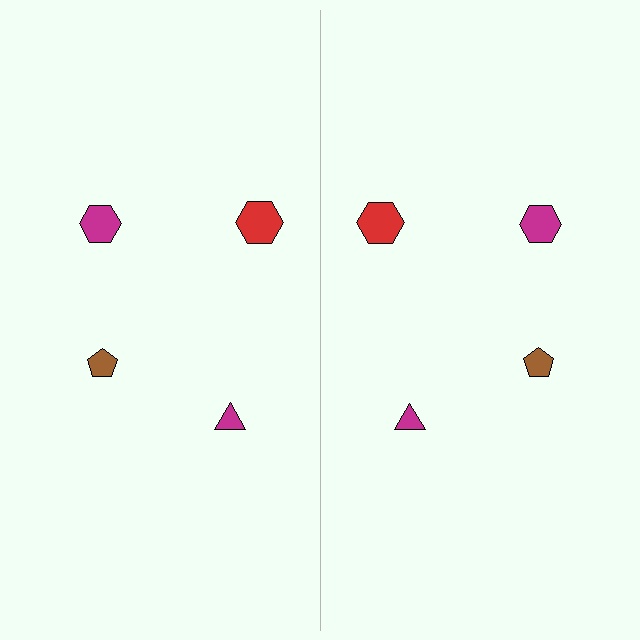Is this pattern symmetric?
Yes, this pattern has bilateral (reflection) symmetry.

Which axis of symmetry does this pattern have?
The pattern has a vertical axis of symmetry running through the center of the image.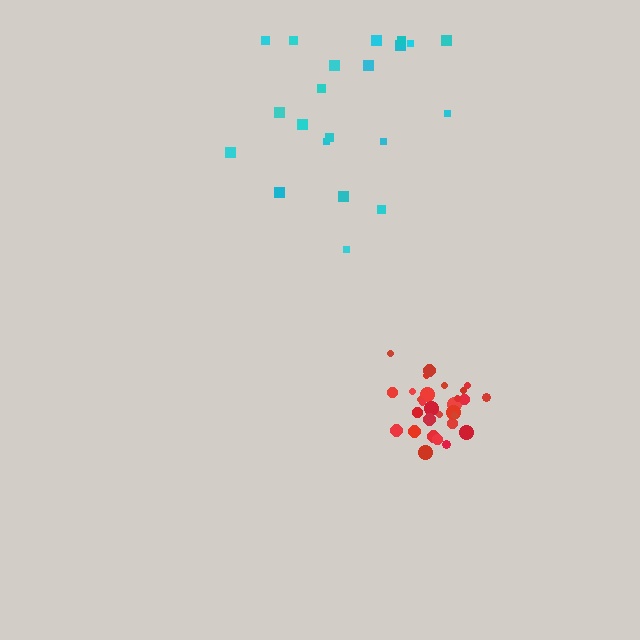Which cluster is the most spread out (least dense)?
Cyan.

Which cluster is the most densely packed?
Red.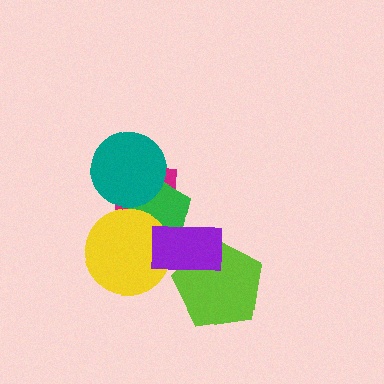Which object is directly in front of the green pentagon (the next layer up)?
The teal circle is directly in front of the green pentagon.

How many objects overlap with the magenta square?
4 objects overlap with the magenta square.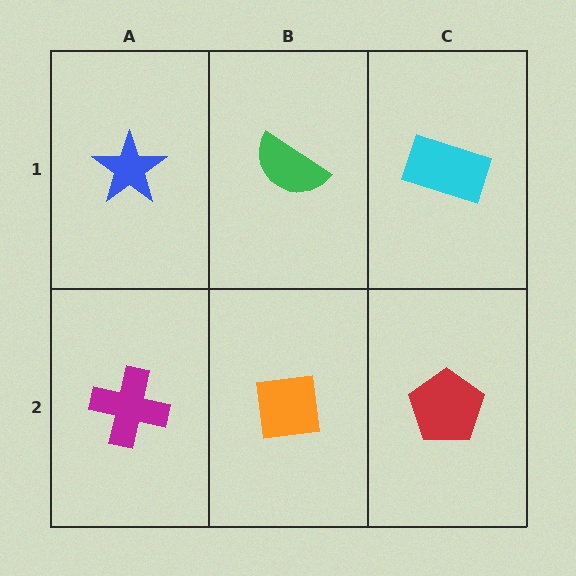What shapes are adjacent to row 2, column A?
A blue star (row 1, column A), an orange square (row 2, column B).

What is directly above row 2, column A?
A blue star.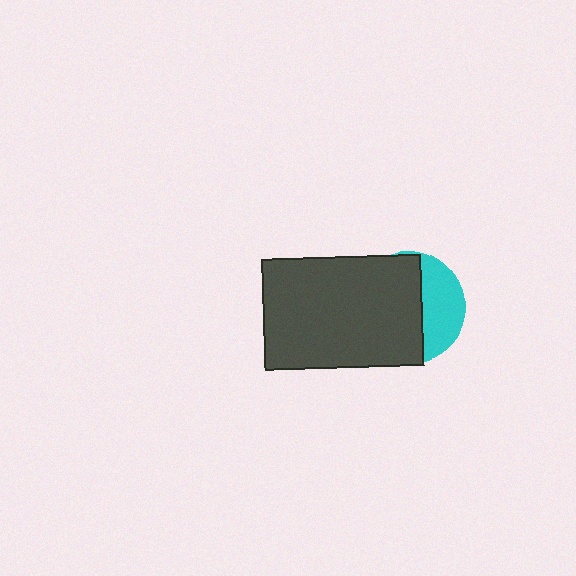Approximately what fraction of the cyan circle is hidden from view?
Roughly 64% of the cyan circle is hidden behind the dark gray rectangle.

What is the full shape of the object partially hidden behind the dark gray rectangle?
The partially hidden object is a cyan circle.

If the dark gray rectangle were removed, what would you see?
You would see the complete cyan circle.